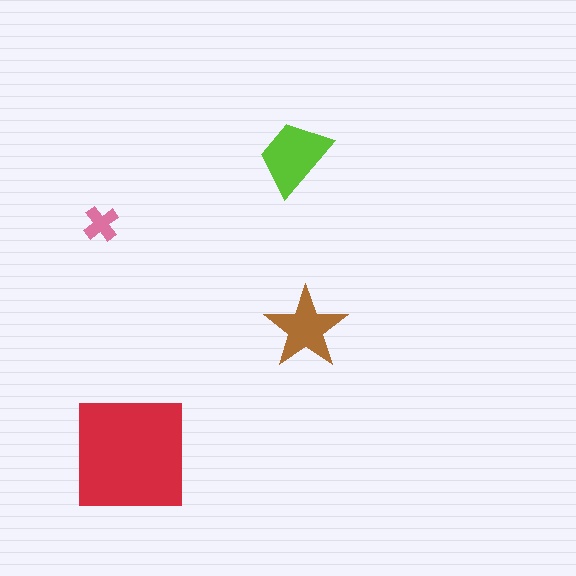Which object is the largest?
The red square.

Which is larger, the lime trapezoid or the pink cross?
The lime trapezoid.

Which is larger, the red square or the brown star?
The red square.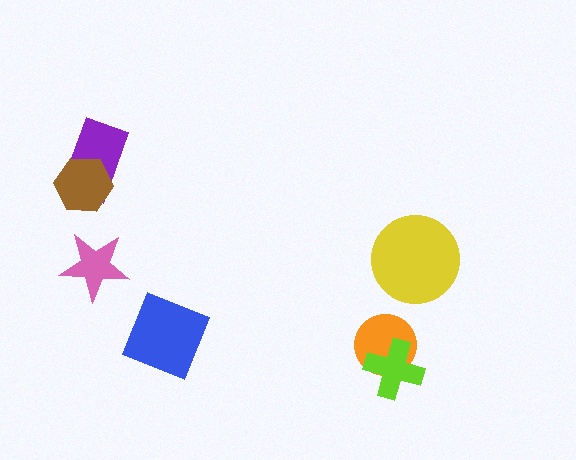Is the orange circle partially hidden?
Yes, it is partially covered by another shape.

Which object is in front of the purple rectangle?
The brown hexagon is in front of the purple rectangle.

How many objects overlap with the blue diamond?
0 objects overlap with the blue diamond.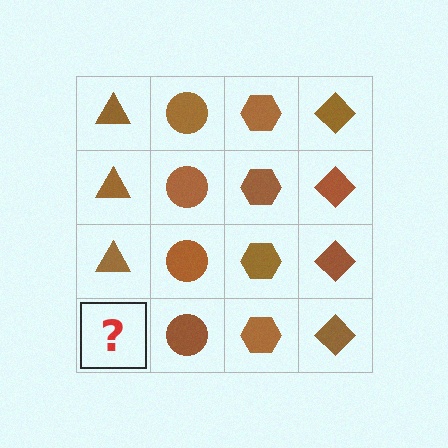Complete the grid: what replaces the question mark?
The question mark should be replaced with a brown triangle.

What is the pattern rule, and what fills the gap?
The rule is that each column has a consistent shape. The gap should be filled with a brown triangle.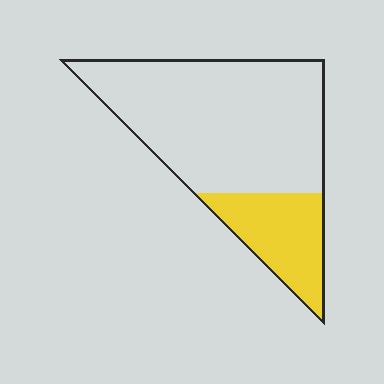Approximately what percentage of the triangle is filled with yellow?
Approximately 25%.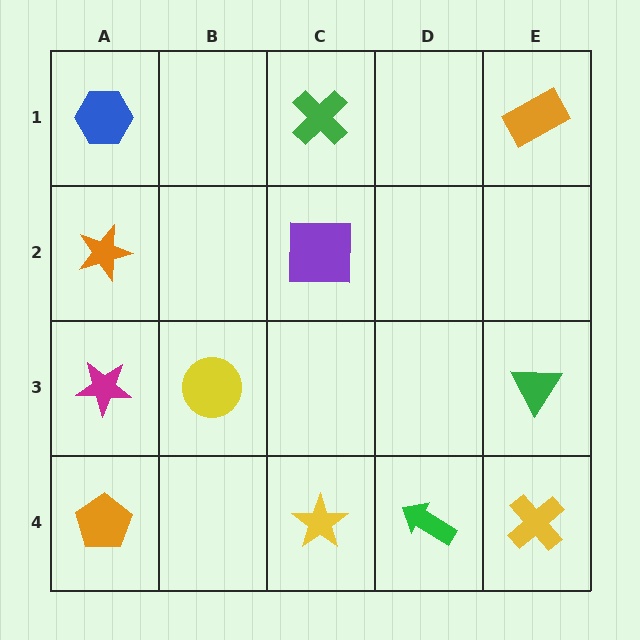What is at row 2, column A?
An orange star.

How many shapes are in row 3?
3 shapes.